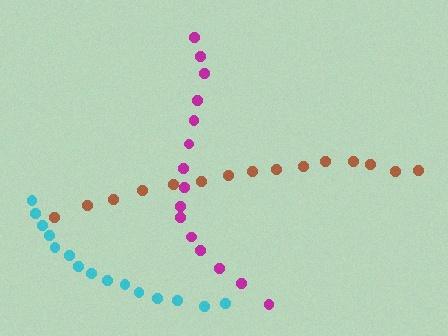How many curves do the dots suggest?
There are 3 distinct paths.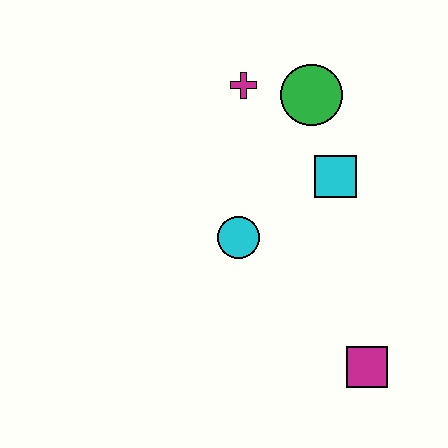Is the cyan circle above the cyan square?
No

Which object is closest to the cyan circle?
The cyan square is closest to the cyan circle.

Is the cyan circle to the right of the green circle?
No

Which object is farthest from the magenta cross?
The magenta square is farthest from the magenta cross.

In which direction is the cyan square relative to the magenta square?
The cyan square is above the magenta square.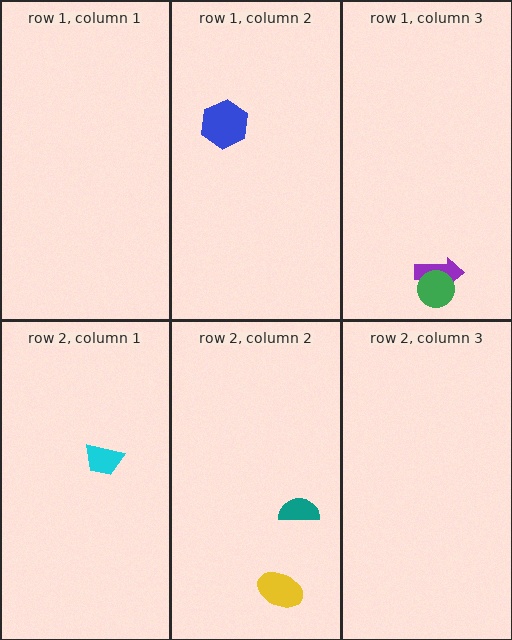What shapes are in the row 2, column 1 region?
The cyan trapezoid.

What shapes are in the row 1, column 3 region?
The purple arrow, the green circle.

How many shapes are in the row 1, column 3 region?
2.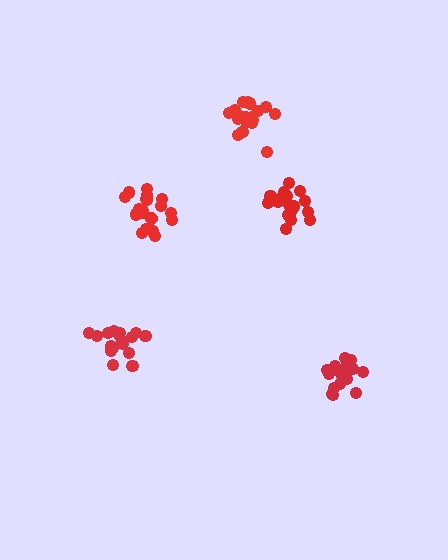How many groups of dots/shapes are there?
There are 5 groups.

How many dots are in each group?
Group 1: 18 dots, Group 2: 18 dots, Group 3: 19 dots, Group 4: 19 dots, Group 5: 15 dots (89 total).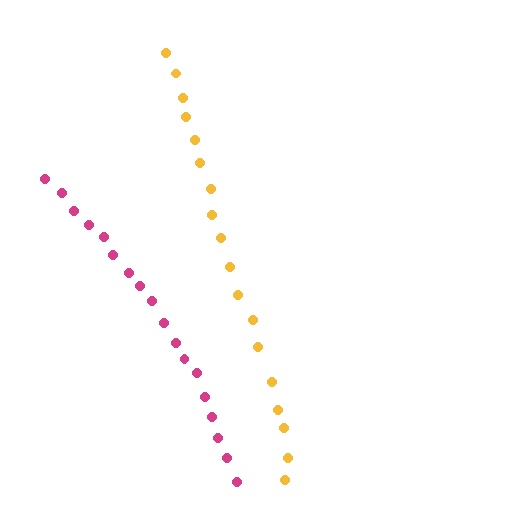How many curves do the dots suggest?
There are 2 distinct paths.